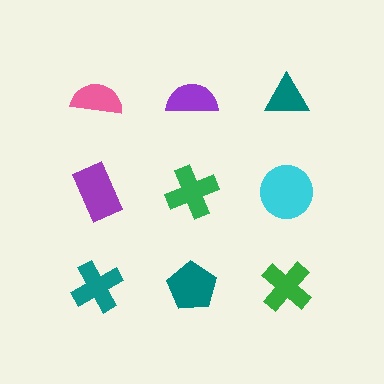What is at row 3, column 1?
A teal cross.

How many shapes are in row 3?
3 shapes.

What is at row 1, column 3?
A teal triangle.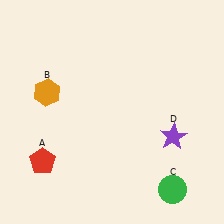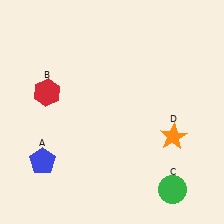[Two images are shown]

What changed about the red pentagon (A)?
In Image 1, A is red. In Image 2, it changed to blue.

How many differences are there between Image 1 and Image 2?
There are 3 differences between the two images.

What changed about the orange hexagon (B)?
In Image 1, B is orange. In Image 2, it changed to red.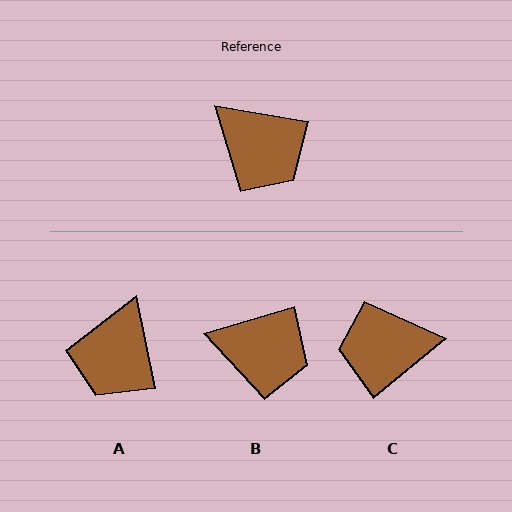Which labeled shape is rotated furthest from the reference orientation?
C, about 131 degrees away.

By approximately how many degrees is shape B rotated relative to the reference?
Approximately 26 degrees counter-clockwise.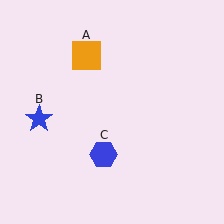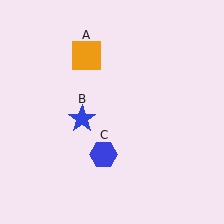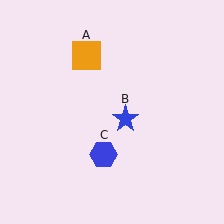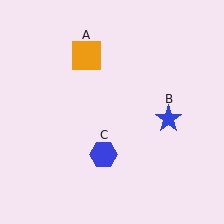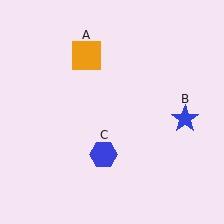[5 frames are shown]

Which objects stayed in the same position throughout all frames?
Orange square (object A) and blue hexagon (object C) remained stationary.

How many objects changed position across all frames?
1 object changed position: blue star (object B).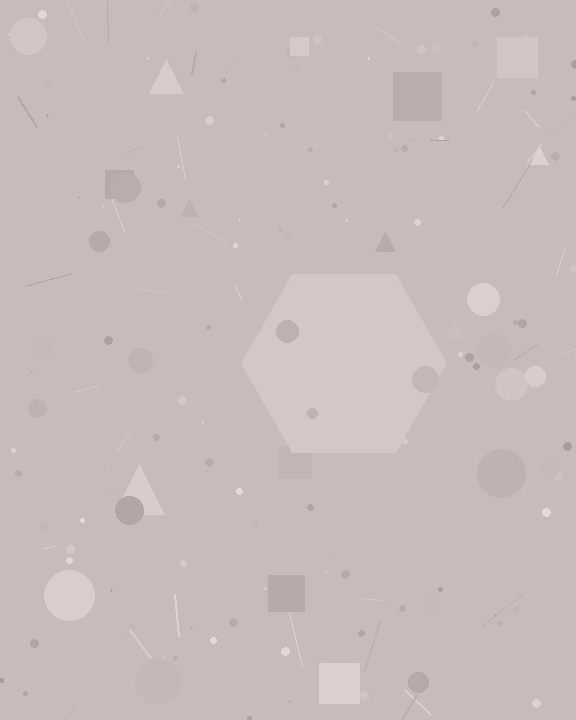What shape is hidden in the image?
A hexagon is hidden in the image.